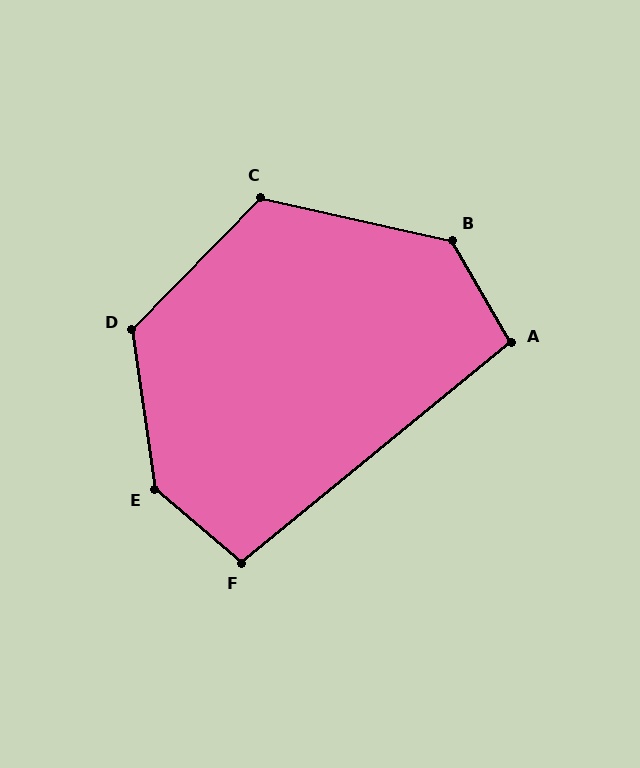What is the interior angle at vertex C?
Approximately 122 degrees (obtuse).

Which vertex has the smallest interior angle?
A, at approximately 100 degrees.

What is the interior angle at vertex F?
Approximately 100 degrees (obtuse).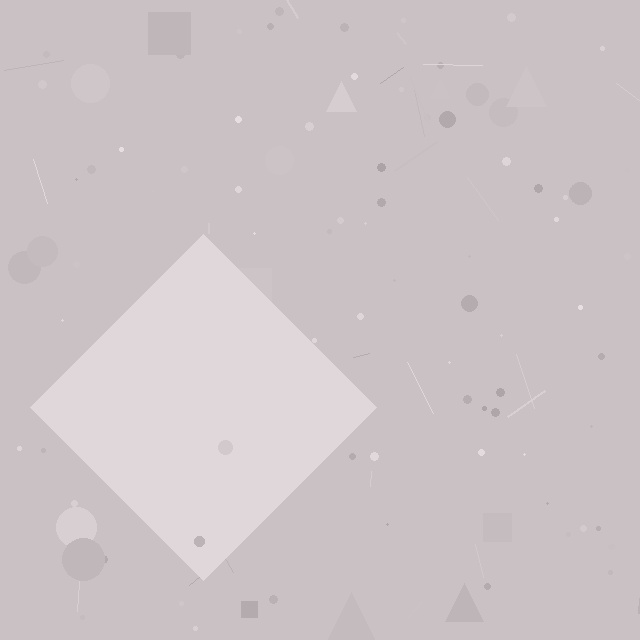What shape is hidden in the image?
A diamond is hidden in the image.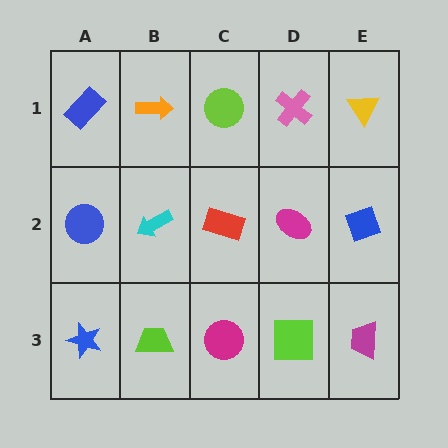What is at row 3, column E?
A magenta trapezoid.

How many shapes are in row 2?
5 shapes.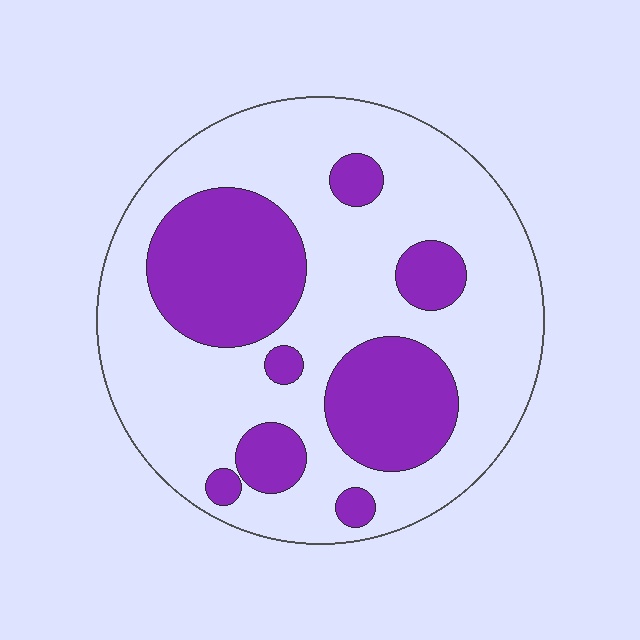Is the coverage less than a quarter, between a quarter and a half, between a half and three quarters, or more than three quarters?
Between a quarter and a half.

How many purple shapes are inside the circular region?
8.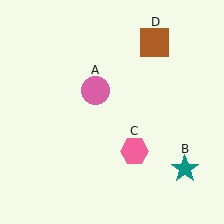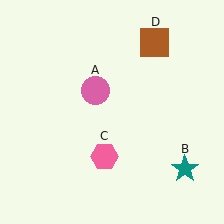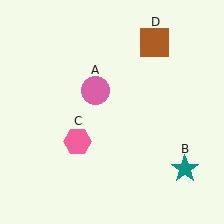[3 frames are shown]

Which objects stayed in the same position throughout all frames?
Pink circle (object A) and teal star (object B) and brown square (object D) remained stationary.